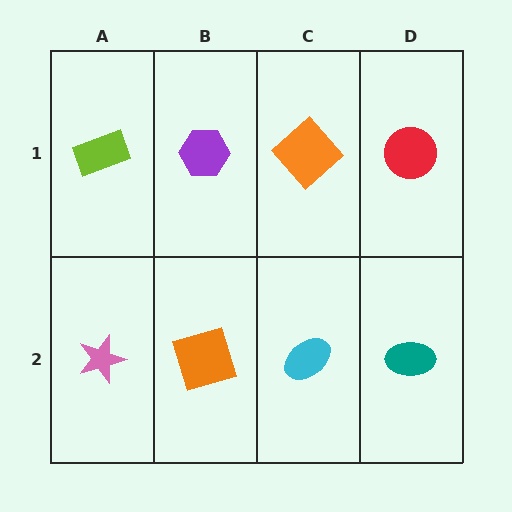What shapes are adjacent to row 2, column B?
A purple hexagon (row 1, column B), a pink star (row 2, column A), a cyan ellipse (row 2, column C).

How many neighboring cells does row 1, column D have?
2.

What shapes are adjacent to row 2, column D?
A red circle (row 1, column D), a cyan ellipse (row 2, column C).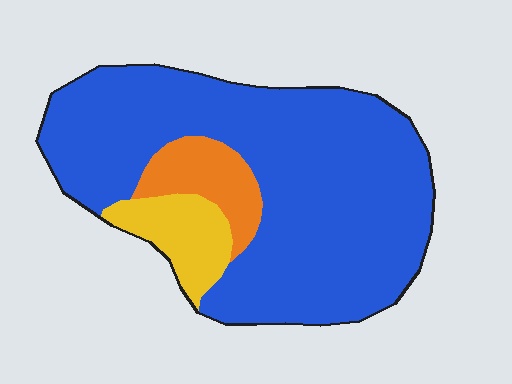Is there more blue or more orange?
Blue.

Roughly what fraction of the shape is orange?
Orange covers about 10% of the shape.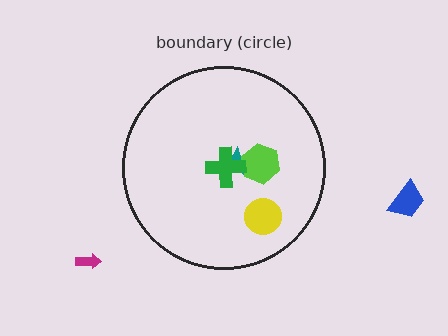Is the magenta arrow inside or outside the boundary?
Outside.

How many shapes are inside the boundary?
4 inside, 2 outside.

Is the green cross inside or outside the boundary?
Inside.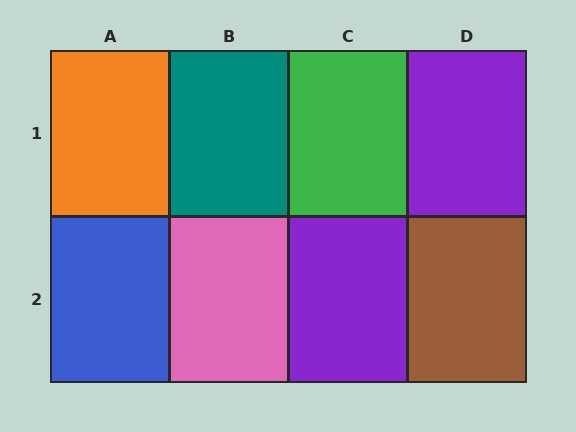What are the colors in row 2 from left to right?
Blue, pink, purple, brown.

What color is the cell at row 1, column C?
Green.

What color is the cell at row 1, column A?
Orange.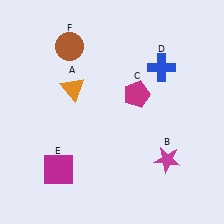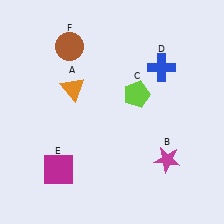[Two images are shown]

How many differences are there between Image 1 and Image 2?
There is 1 difference between the two images.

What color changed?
The pentagon (C) changed from magenta in Image 1 to lime in Image 2.